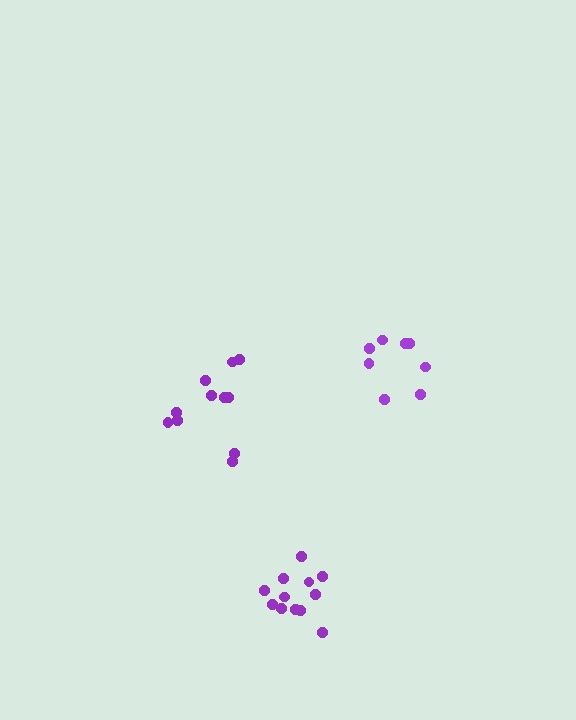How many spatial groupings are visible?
There are 3 spatial groupings.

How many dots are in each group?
Group 1: 11 dots, Group 2: 8 dots, Group 3: 12 dots (31 total).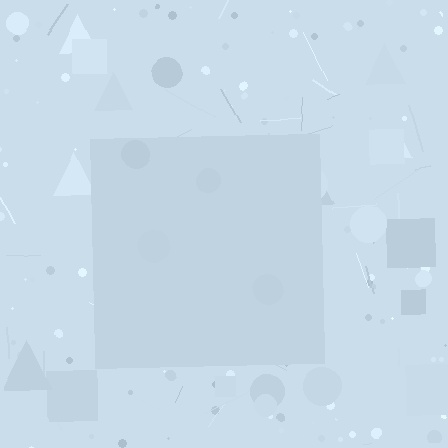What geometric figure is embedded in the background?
A square is embedded in the background.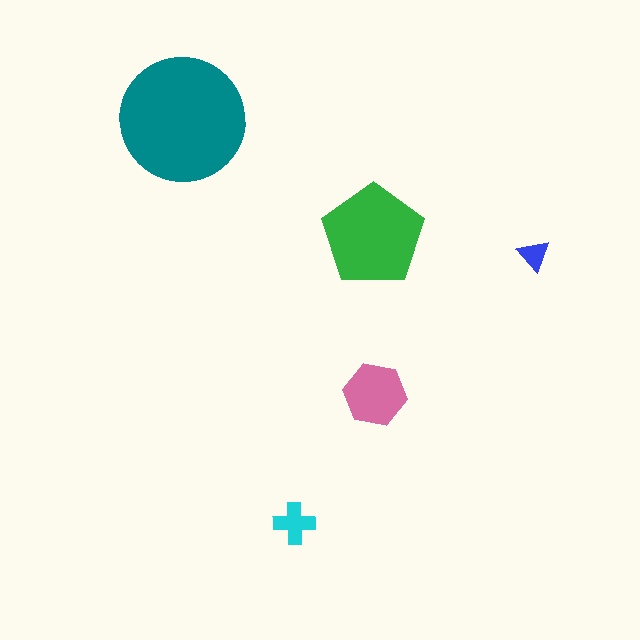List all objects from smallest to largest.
The blue triangle, the cyan cross, the pink hexagon, the green pentagon, the teal circle.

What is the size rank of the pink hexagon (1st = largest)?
3rd.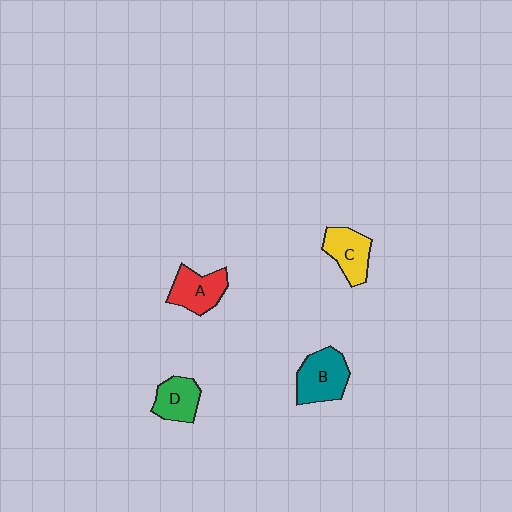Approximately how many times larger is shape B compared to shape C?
Approximately 1.2 times.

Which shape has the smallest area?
Shape D (green).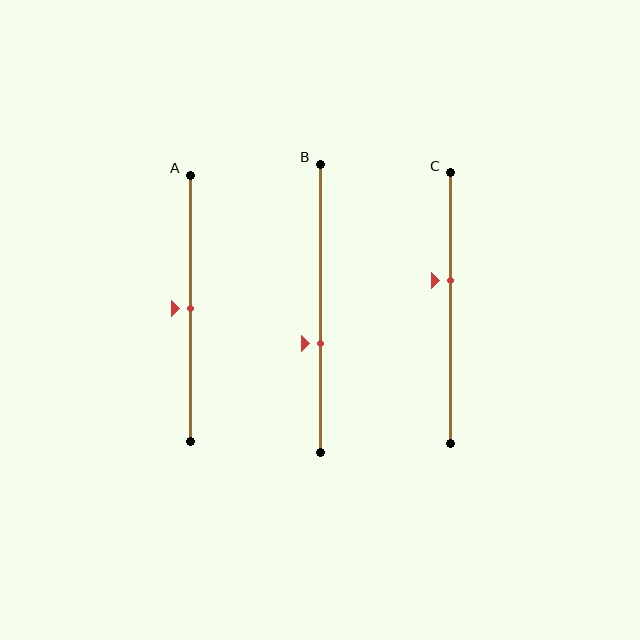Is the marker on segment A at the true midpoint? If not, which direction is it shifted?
Yes, the marker on segment A is at the true midpoint.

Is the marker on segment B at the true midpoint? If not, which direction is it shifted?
No, the marker on segment B is shifted downward by about 12% of the segment length.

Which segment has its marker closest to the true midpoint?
Segment A has its marker closest to the true midpoint.